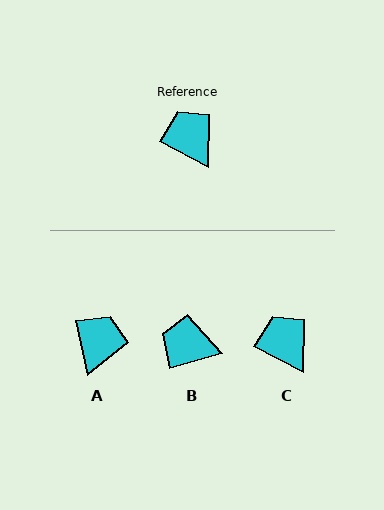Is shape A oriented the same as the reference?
No, it is off by about 51 degrees.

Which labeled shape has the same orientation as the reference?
C.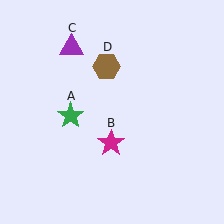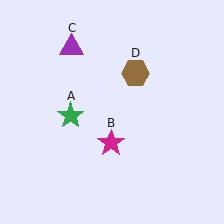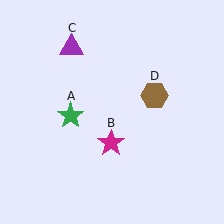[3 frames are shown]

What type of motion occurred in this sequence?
The brown hexagon (object D) rotated clockwise around the center of the scene.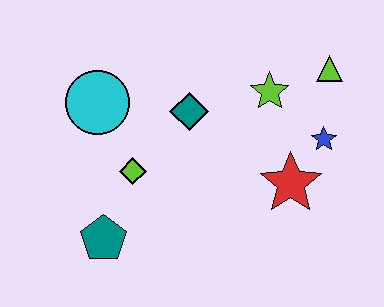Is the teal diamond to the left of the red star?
Yes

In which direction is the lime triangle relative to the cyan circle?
The lime triangle is to the right of the cyan circle.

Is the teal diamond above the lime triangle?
No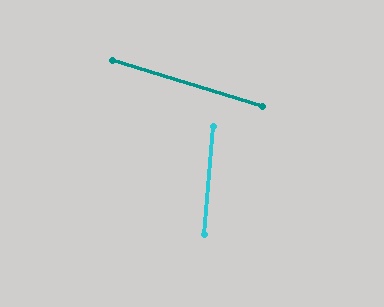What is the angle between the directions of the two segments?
Approximately 78 degrees.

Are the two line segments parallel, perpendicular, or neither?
Neither parallel nor perpendicular — they differ by about 78°.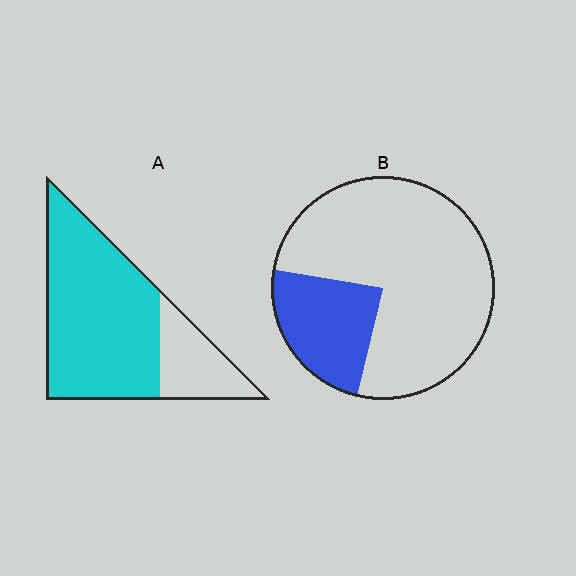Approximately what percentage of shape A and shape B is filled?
A is approximately 75% and B is approximately 25%.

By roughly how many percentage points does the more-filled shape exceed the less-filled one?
By roughly 50 percentage points (A over B).